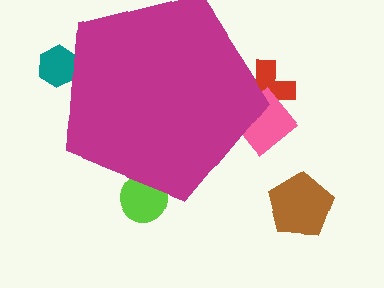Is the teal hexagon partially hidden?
Yes, the teal hexagon is partially hidden behind the magenta pentagon.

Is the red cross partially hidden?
Yes, the red cross is partially hidden behind the magenta pentagon.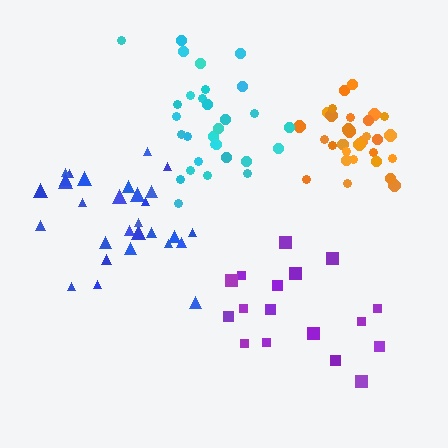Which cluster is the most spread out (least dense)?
Purple.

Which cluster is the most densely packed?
Orange.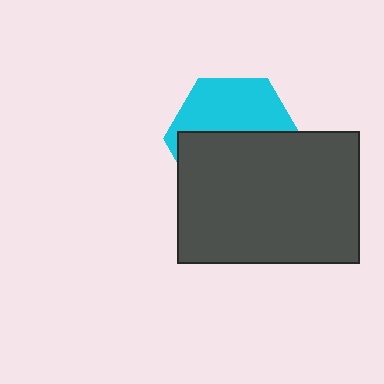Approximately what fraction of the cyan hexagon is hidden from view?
Roughly 56% of the cyan hexagon is hidden behind the dark gray rectangle.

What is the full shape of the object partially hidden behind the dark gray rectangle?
The partially hidden object is a cyan hexagon.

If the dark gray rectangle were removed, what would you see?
You would see the complete cyan hexagon.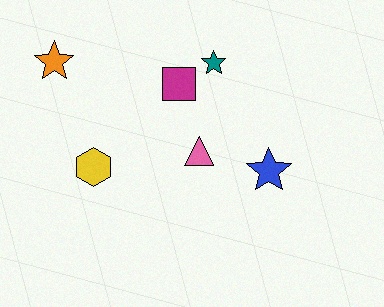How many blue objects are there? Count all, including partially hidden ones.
There is 1 blue object.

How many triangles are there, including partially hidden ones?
There is 1 triangle.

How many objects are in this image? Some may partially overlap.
There are 6 objects.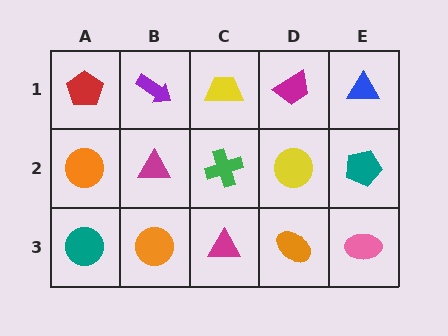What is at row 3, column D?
An orange ellipse.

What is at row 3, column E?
A pink ellipse.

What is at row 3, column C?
A magenta triangle.